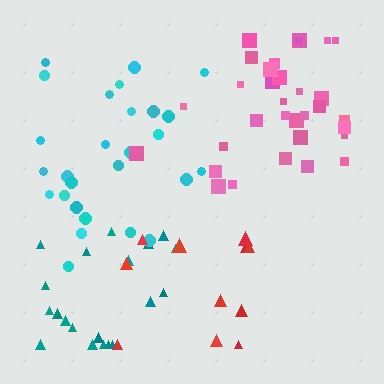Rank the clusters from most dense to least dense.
pink, teal, cyan, red.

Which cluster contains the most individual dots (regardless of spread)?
Pink (32).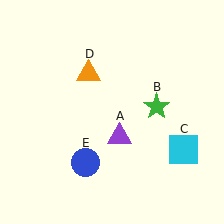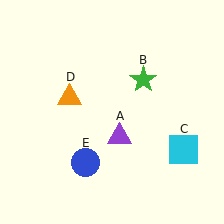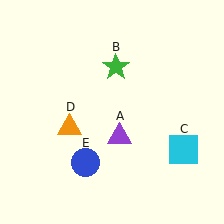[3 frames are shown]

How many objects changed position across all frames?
2 objects changed position: green star (object B), orange triangle (object D).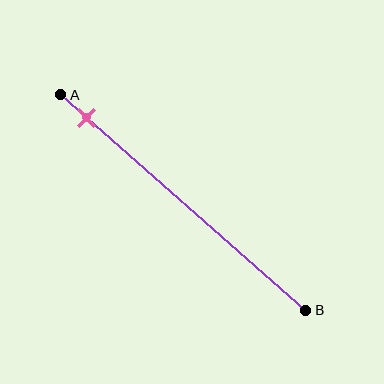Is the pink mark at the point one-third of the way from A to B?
No, the mark is at about 10% from A, not at the 33% one-third point.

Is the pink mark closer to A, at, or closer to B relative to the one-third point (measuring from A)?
The pink mark is closer to point A than the one-third point of segment AB.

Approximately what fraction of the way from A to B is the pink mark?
The pink mark is approximately 10% of the way from A to B.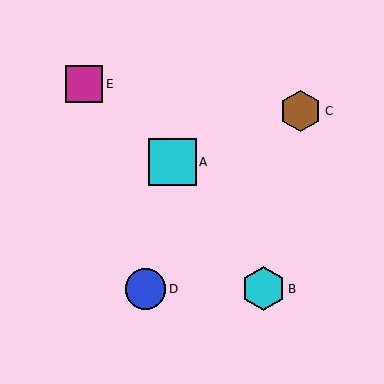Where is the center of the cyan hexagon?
The center of the cyan hexagon is at (263, 289).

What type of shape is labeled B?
Shape B is a cyan hexagon.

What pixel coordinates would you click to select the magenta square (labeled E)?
Click at (84, 84) to select the magenta square E.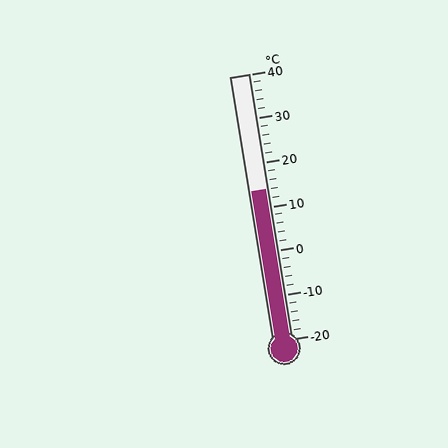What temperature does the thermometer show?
The thermometer shows approximately 14°C.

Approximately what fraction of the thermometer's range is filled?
The thermometer is filled to approximately 55% of its range.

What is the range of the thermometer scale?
The thermometer scale ranges from -20°C to 40°C.